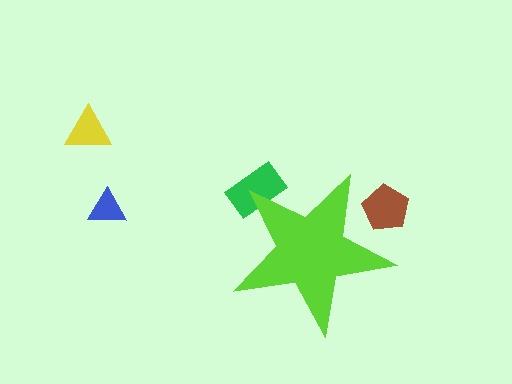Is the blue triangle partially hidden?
No, the blue triangle is fully visible.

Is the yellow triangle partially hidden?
No, the yellow triangle is fully visible.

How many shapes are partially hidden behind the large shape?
2 shapes are partially hidden.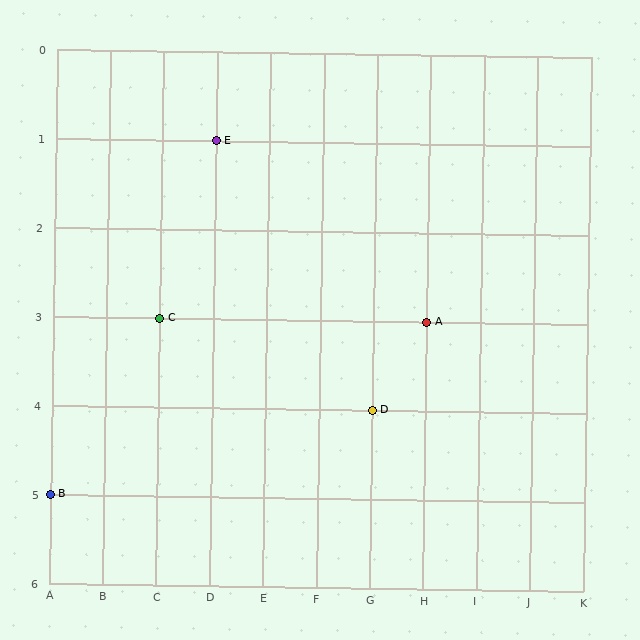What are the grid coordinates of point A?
Point A is at grid coordinates (H, 3).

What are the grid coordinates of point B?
Point B is at grid coordinates (A, 5).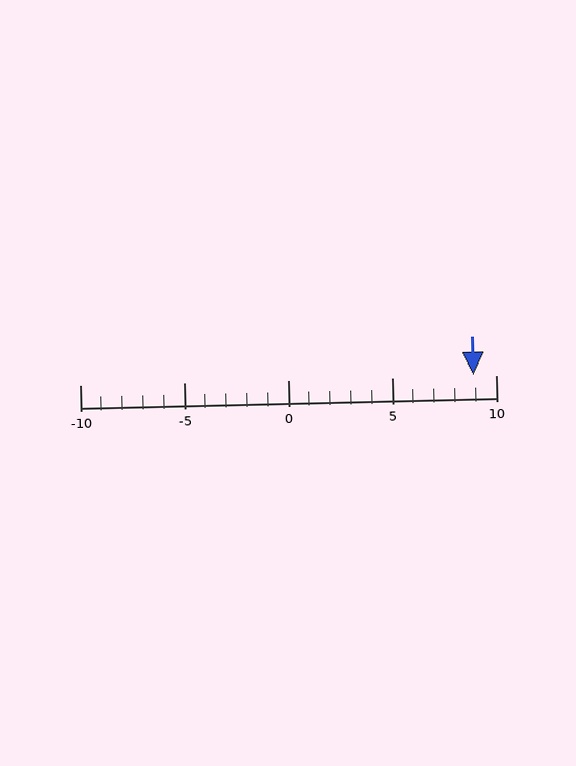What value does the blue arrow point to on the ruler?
The blue arrow points to approximately 9.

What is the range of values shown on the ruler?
The ruler shows values from -10 to 10.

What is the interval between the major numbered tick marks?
The major tick marks are spaced 5 units apart.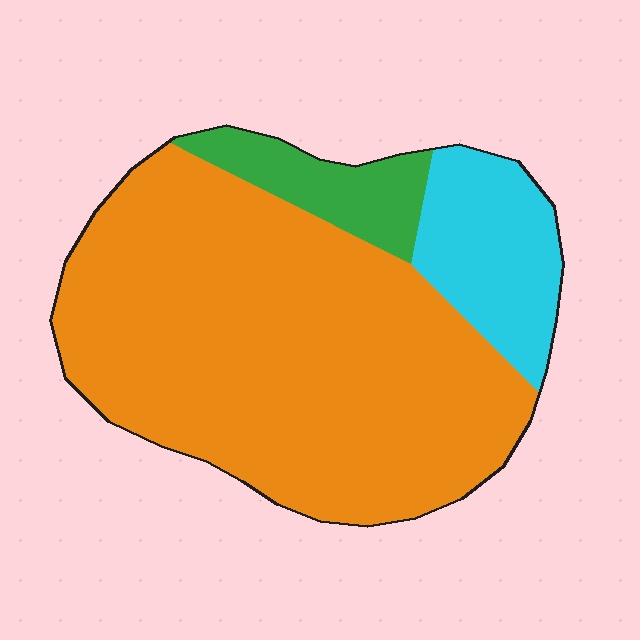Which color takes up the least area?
Green, at roughly 10%.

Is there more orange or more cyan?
Orange.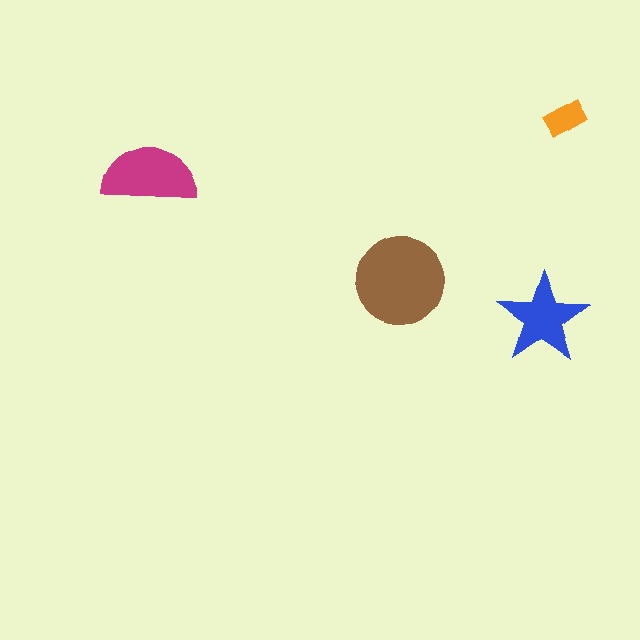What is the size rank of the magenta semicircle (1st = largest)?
2nd.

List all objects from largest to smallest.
The brown circle, the magenta semicircle, the blue star, the orange rectangle.